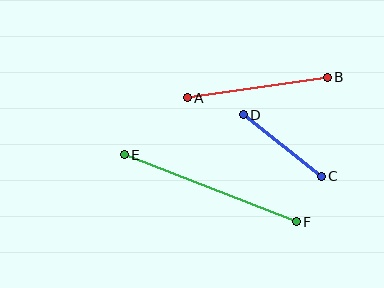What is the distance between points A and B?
The distance is approximately 141 pixels.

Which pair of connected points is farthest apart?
Points E and F are farthest apart.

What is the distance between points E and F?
The distance is approximately 185 pixels.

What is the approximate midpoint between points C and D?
The midpoint is at approximately (282, 145) pixels.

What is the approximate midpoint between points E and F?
The midpoint is at approximately (210, 188) pixels.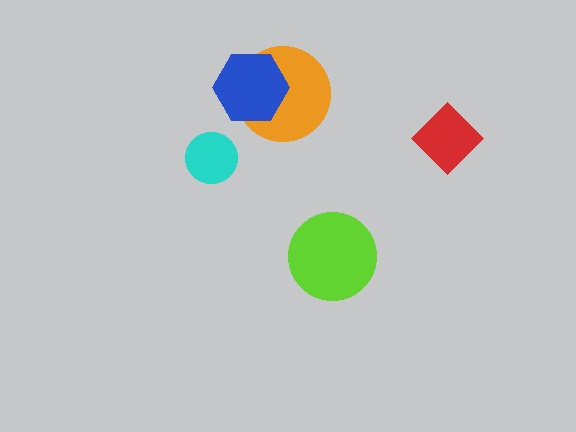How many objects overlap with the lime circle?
0 objects overlap with the lime circle.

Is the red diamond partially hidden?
No, no other shape covers it.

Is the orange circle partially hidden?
Yes, it is partially covered by another shape.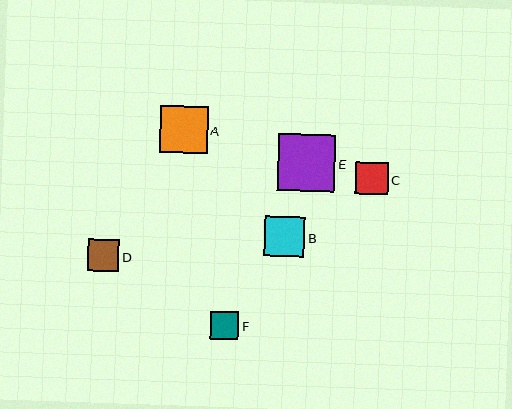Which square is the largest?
Square E is the largest with a size of approximately 57 pixels.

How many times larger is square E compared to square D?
Square E is approximately 1.8 times the size of square D.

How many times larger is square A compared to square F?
Square A is approximately 1.7 times the size of square F.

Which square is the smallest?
Square F is the smallest with a size of approximately 29 pixels.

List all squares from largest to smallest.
From largest to smallest: E, A, B, C, D, F.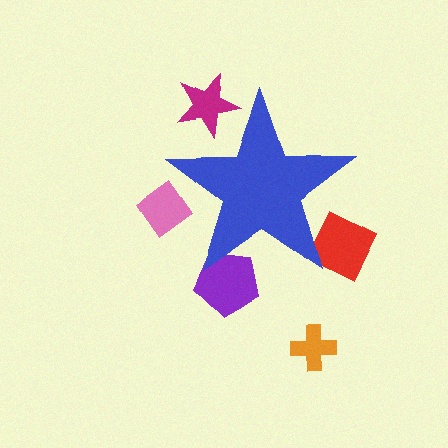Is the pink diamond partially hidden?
Yes, the pink diamond is partially hidden behind the blue star.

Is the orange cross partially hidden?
No, the orange cross is fully visible.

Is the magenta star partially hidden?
Yes, the magenta star is partially hidden behind the blue star.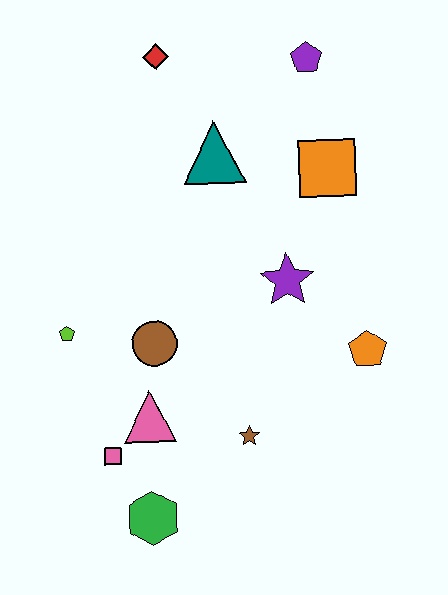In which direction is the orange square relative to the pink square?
The orange square is above the pink square.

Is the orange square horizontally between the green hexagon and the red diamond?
No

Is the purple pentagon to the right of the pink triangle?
Yes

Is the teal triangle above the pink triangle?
Yes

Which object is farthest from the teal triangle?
The green hexagon is farthest from the teal triangle.